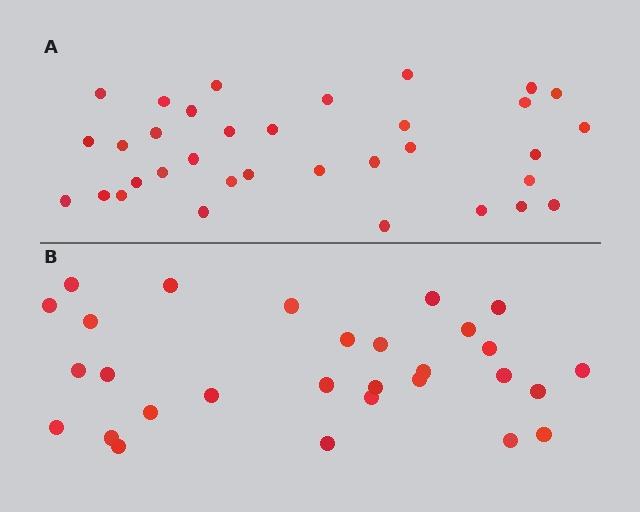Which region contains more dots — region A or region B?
Region A (the top region) has more dots.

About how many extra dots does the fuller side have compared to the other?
Region A has about 5 more dots than region B.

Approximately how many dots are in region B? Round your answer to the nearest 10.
About 30 dots. (The exact count is 29, which rounds to 30.)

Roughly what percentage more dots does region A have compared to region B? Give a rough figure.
About 15% more.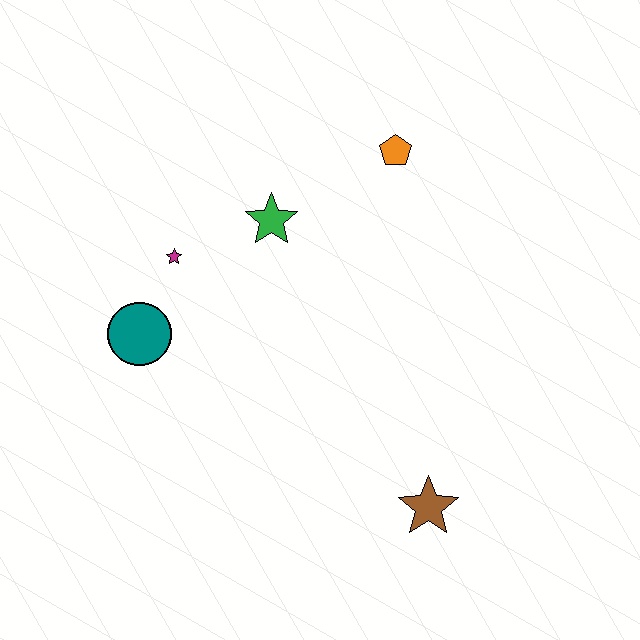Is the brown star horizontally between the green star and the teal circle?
No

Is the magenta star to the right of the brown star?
No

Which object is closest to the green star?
The magenta star is closest to the green star.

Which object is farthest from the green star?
The brown star is farthest from the green star.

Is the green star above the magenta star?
Yes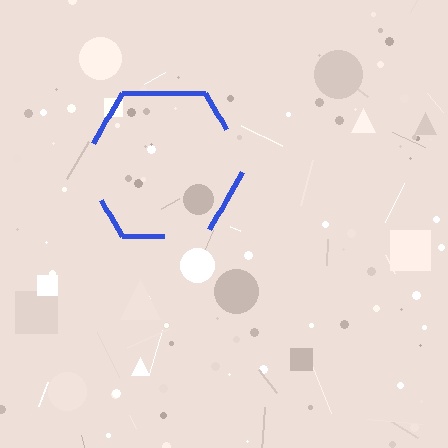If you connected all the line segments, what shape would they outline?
They would outline a hexagon.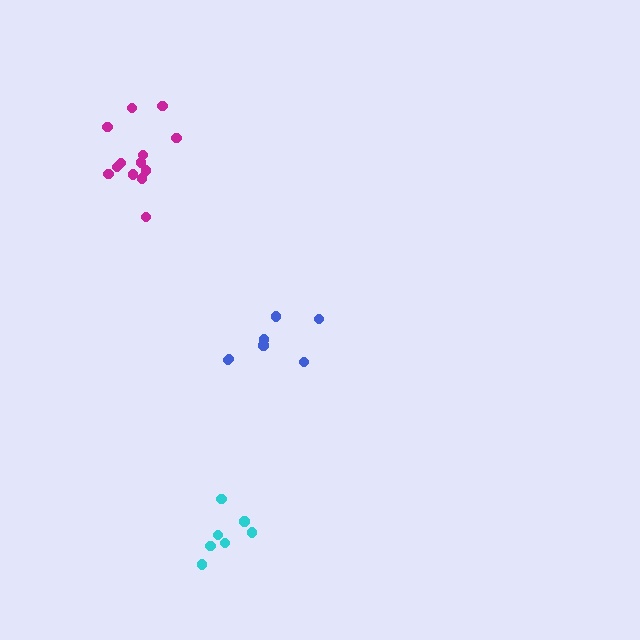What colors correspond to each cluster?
The clusters are colored: cyan, magenta, blue.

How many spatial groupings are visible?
There are 3 spatial groupings.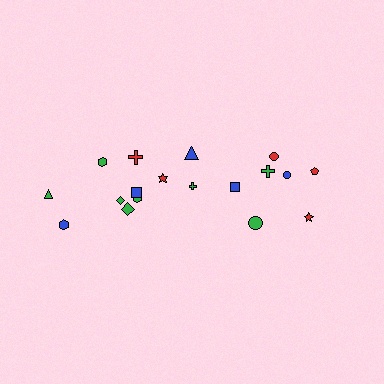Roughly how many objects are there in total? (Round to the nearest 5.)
Roughly 20 objects in total.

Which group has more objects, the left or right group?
The left group.